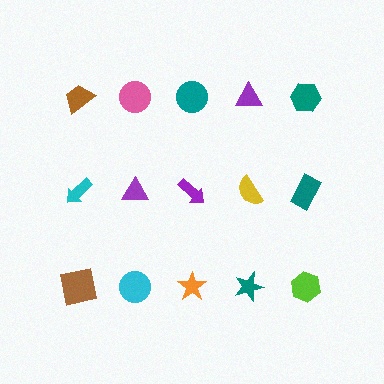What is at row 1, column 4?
A purple triangle.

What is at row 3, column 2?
A cyan circle.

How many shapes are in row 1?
5 shapes.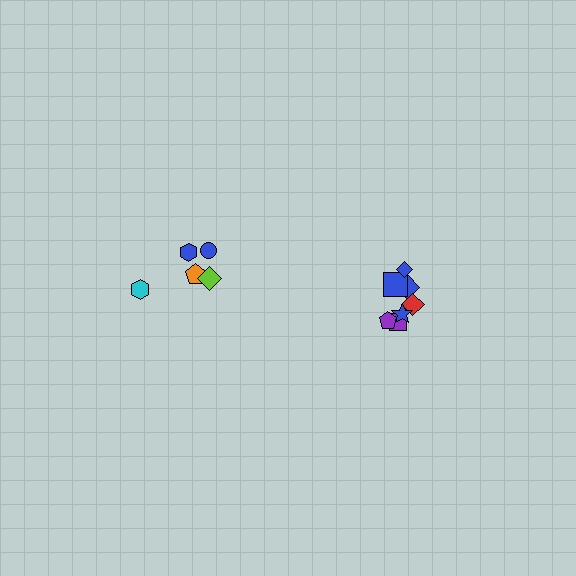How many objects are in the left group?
There are 5 objects.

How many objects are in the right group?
There are 7 objects.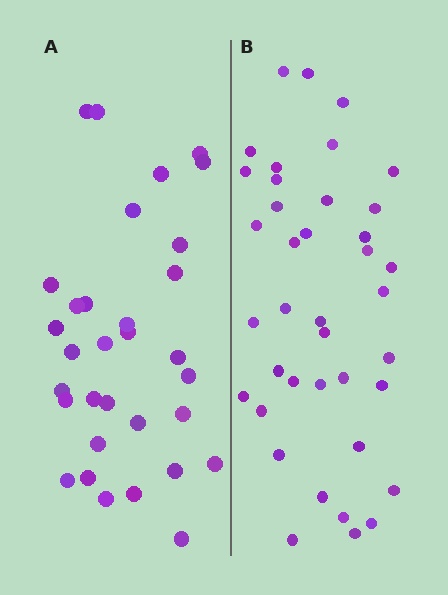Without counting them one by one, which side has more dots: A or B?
Region B (the right region) has more dots.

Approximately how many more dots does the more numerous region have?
Region B has roughly 8 or so more dots than region A.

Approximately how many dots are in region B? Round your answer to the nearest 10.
About 40 dots. (The exact count is 39, which rounds to 40.)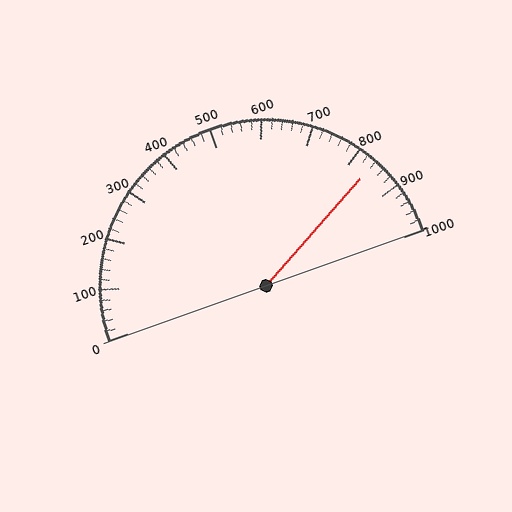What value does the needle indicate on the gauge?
The needle indicates approximately 840.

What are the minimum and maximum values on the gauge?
The gauge ranges from 0 to 1000.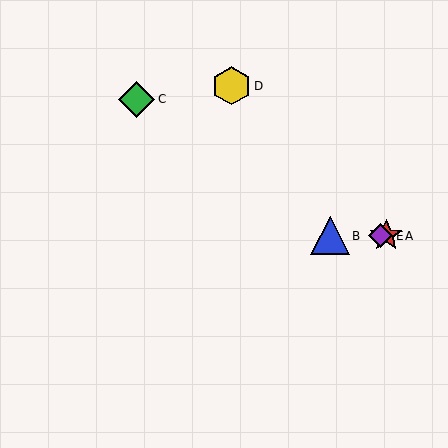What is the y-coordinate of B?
Object B is at y≈236.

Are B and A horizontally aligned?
Yes, both are at y≈236.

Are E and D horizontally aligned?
No, E is at y≈236 and D is at y≈86.